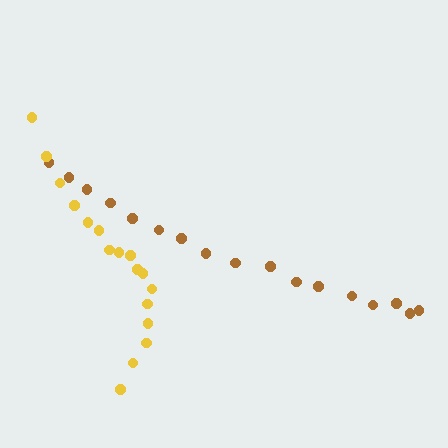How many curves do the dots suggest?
There are 2 distinct paths.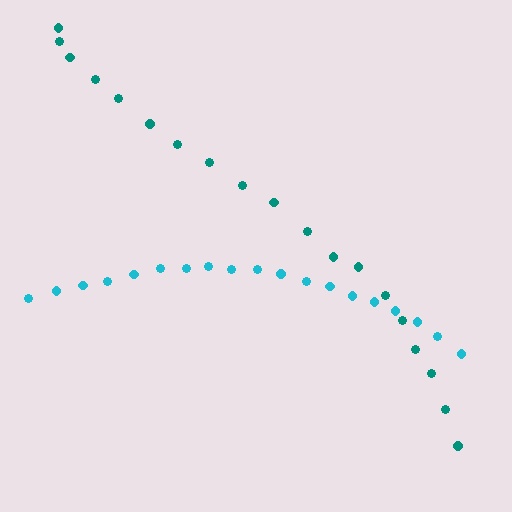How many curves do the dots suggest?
There are 2 distinct paths.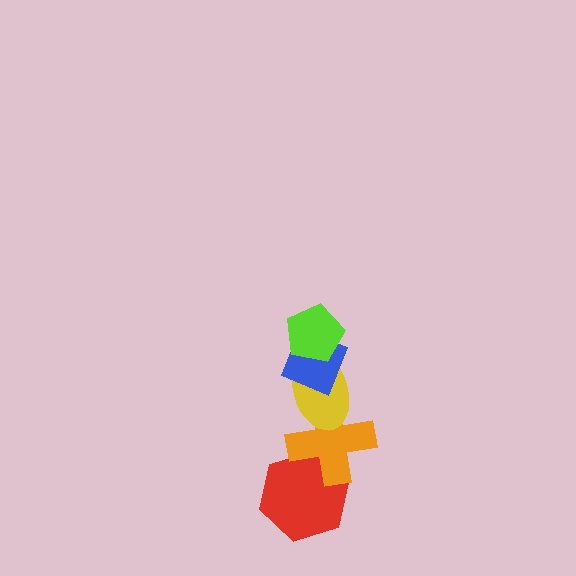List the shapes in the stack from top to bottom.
From top to bottom: the lime pentagon, the blue diamond, the yellow ellipse, the orange cross, the red hexagon.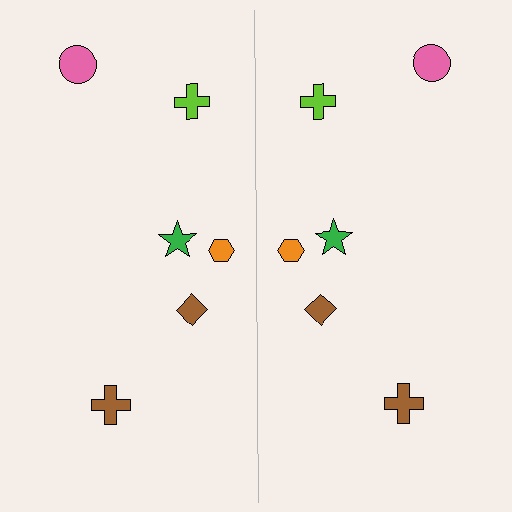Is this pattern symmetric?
Yes, this pattern has bilateral (reflection) symmetry.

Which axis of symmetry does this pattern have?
The pattern has a vertical axis of symmetry running through the center of the image.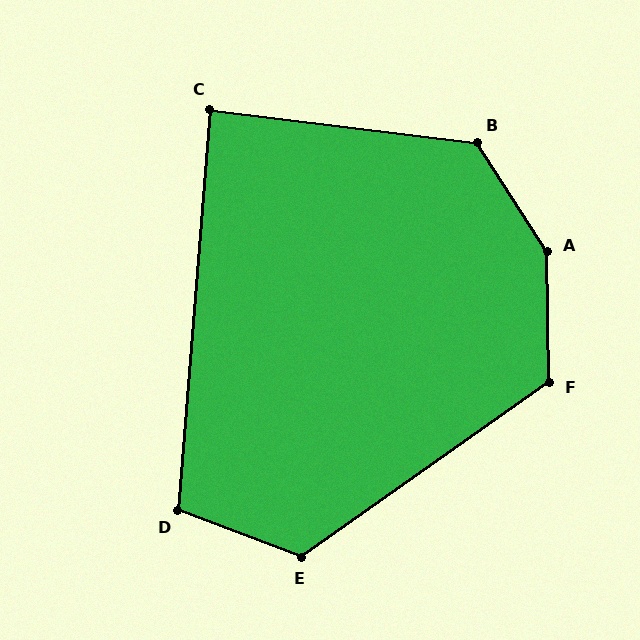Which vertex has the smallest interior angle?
C, at approximately 88 degrees.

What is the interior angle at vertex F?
Approximately 124 degrees (obtuse).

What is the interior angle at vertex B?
Approximately 130 degrees (obtuse).